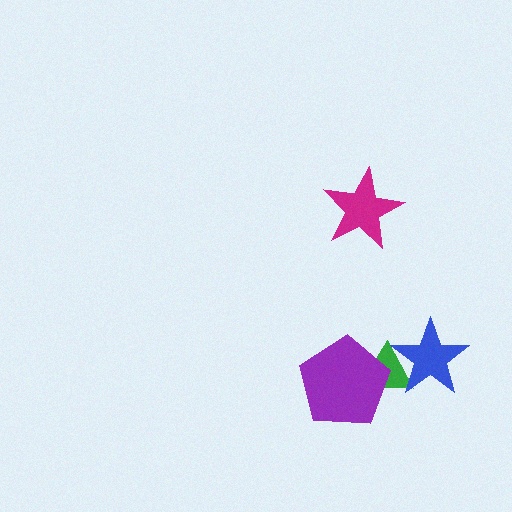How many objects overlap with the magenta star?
0 objects overlap with the magenta star.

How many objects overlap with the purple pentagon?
1 object overlaps with the purple pentagon.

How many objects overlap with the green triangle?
2 objects overlap with the green triangle.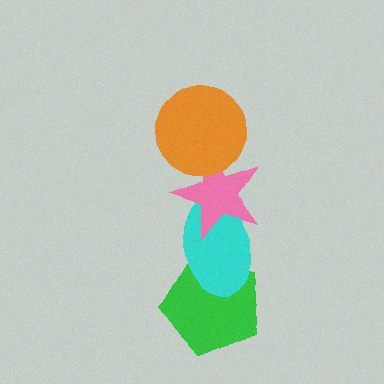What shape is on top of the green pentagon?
The cyan ellipse is on top of the green pentagon.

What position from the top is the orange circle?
The orange circle is 1st from the top.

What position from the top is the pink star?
The pink star is 2nd from the top.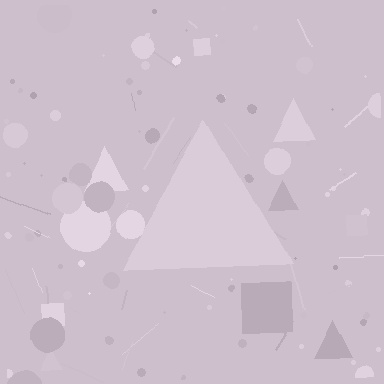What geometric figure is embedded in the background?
A triangle is embedded in the background.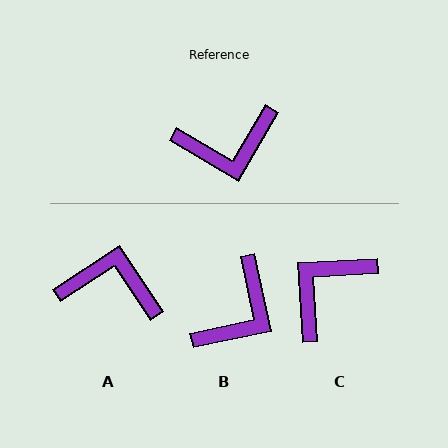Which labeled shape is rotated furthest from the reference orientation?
A, about 154 degrees away.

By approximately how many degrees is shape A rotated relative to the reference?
Approximately 154 degrees counter-clockwise.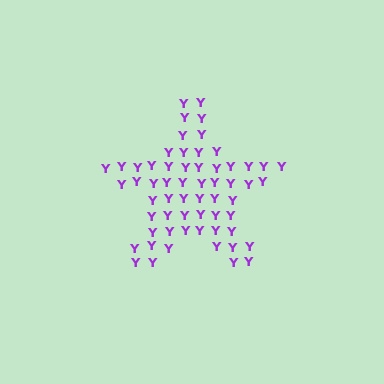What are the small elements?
The small elements are letter Y's.